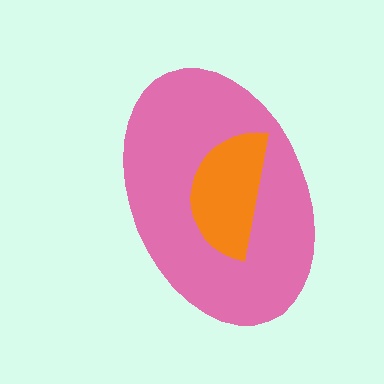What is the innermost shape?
The orange semicircle.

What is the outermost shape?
The pink ellipse.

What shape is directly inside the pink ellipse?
The orange semicircle.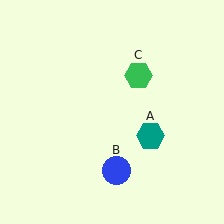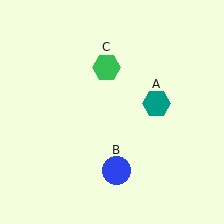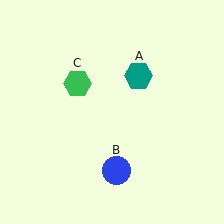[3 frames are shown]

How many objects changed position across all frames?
2 objects changed position: teal hexagon (object A), green hexagon (object C).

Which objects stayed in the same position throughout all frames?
Blue circle (object B) remained stationary.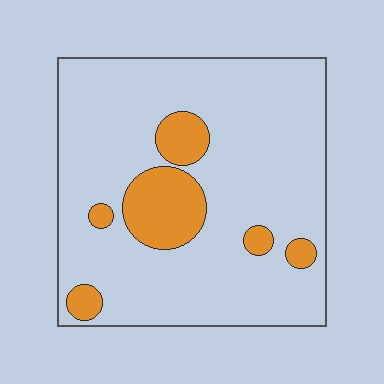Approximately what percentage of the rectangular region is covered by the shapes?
Approximately 15%.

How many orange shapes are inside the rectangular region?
6.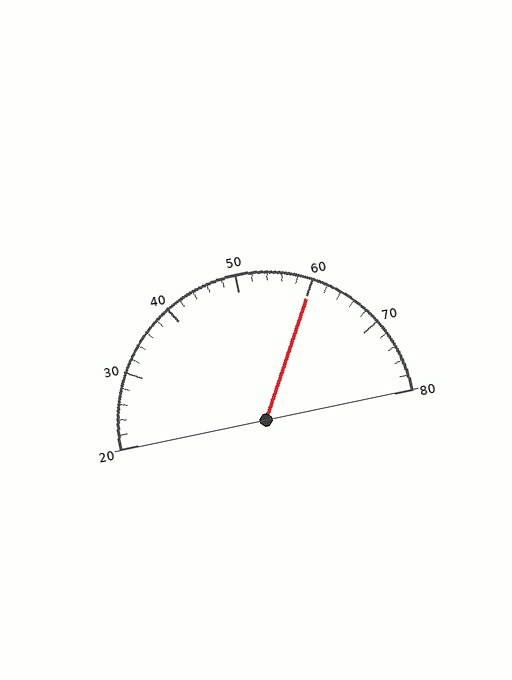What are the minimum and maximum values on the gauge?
The gauge ranges from 20 to 80.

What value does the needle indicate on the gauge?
The needle indicates approximately 60.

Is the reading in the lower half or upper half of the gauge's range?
The reading is in the upper half of the range (20 to 80).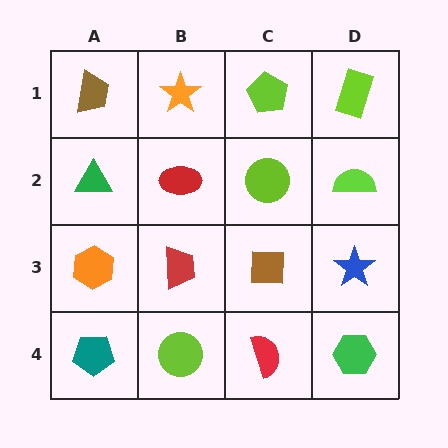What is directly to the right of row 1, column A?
An orange star.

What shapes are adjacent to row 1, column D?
A lime semicircle (row 2, column D), a lime pentagon (row 1, column C).